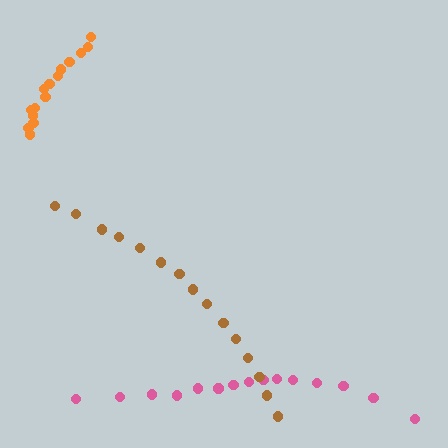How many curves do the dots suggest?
There are 3 distinct paths.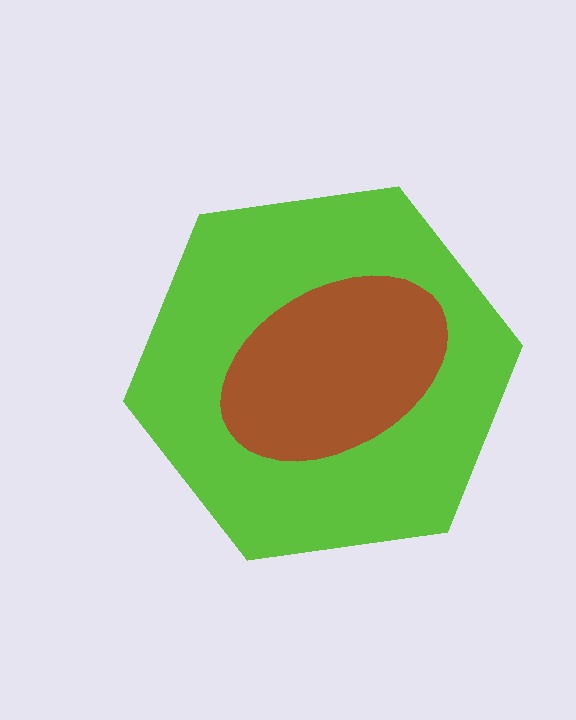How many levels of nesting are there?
2.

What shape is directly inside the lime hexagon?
The brown ellipse.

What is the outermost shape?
The lime hexagon.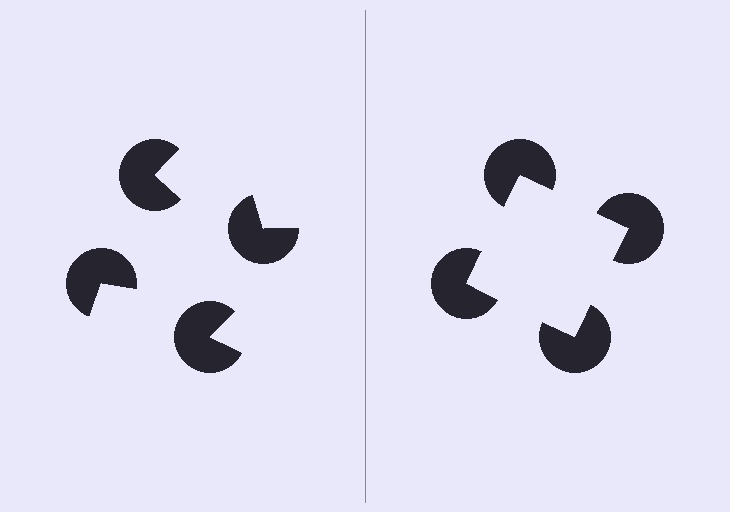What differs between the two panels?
The pac-man discs are positioned identically on both sides; only the wedge orientations differ. On the right they align to a square; on the left they are misaligned.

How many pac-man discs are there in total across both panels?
8 — 4 on each side.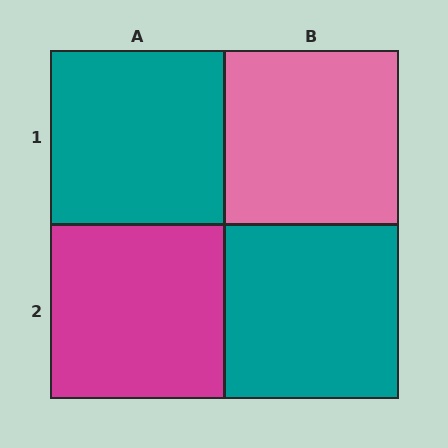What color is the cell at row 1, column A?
Teal.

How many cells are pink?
1 cell is pink.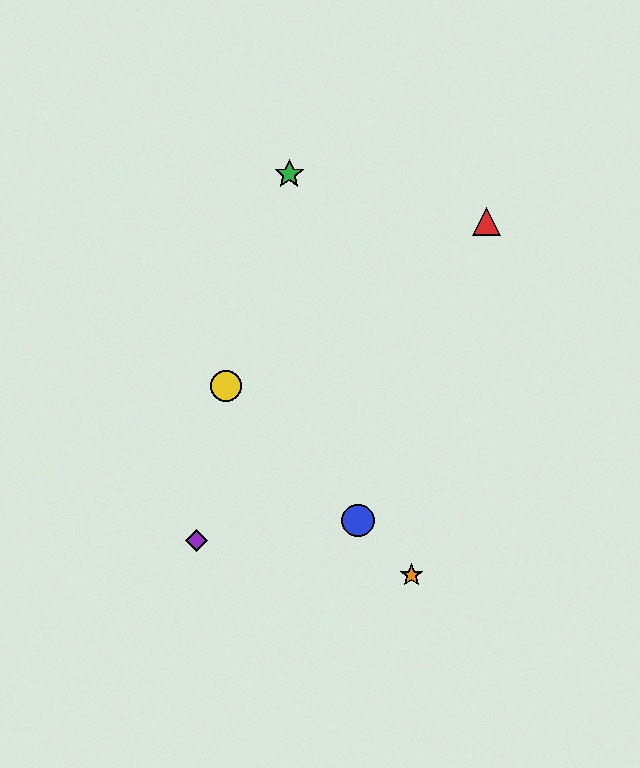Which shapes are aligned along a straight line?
The blue circle, the yellow circle, the orange star are aligned along a straight line.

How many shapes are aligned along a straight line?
3 shapes (the blue circle, the yellow circle, the orange star) are aligned along a straight line.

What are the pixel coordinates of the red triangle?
The red triangle is at (487, 222).